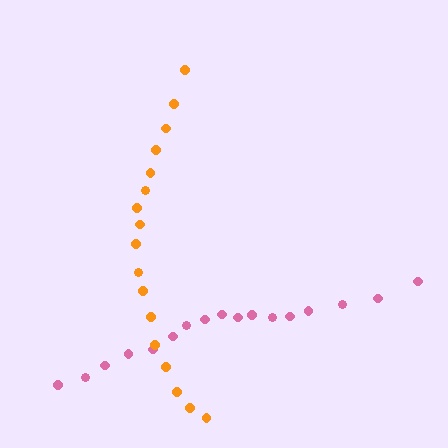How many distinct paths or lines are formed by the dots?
There are 2 distinct paths.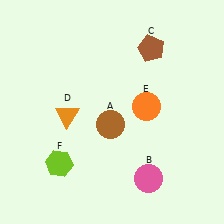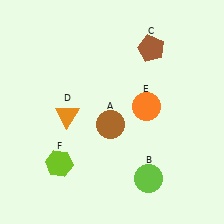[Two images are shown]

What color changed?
The circle (B) changed from pink in Image 1 to lime in Image 2.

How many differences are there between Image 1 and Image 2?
There is 1 difference between the two images.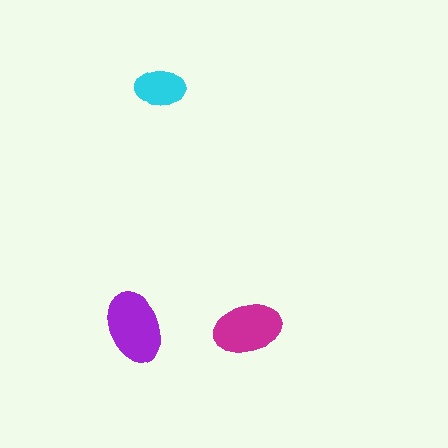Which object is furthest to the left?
The purple ellipse is leftmost.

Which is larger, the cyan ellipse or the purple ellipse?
The purple one.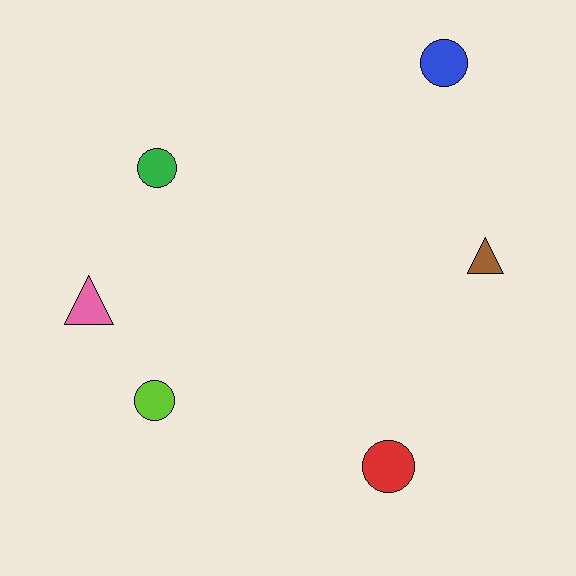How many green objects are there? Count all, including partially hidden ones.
There is 1 green object.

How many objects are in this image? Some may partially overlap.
There are 6 objects.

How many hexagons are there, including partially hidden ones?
There are no hexagons.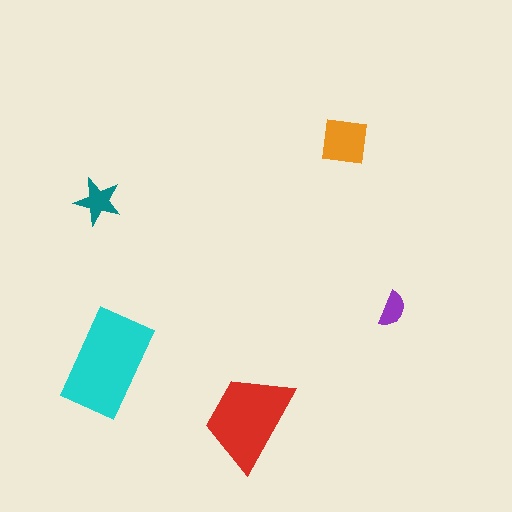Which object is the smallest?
The purple semicircle.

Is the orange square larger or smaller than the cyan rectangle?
Smaller.